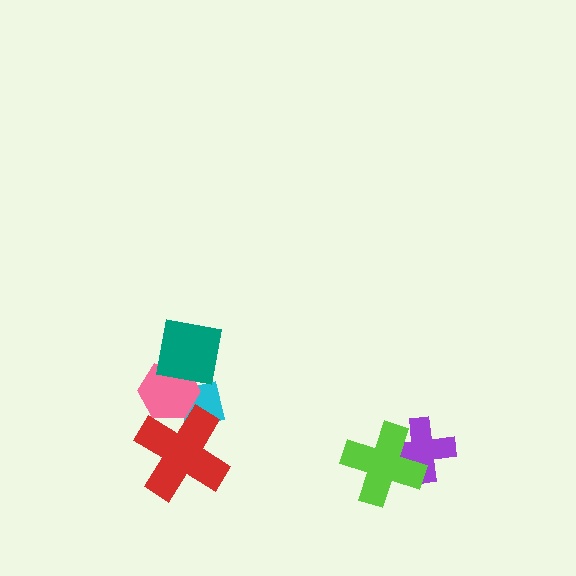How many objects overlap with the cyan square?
3 objects overlap with the cyan square.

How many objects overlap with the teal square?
2 objects overlap with the teal square.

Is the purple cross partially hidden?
Yes, it is partially covered by another shape.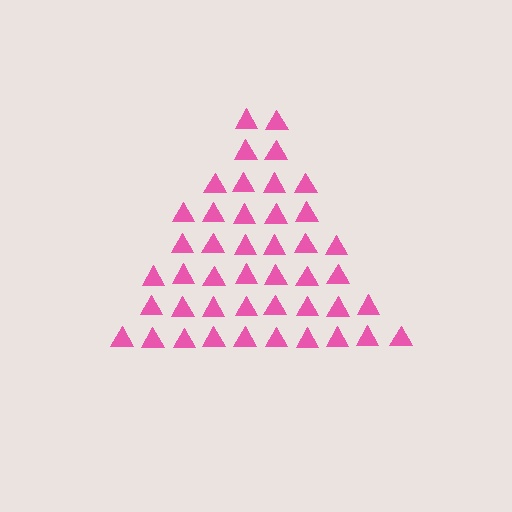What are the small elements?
The small elements are triangles.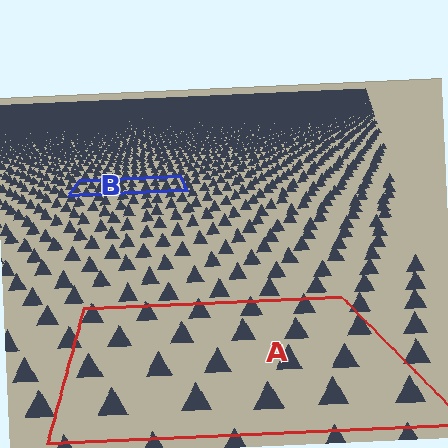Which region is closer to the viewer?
Region A is closer. The texture elements there are larger and more spread out.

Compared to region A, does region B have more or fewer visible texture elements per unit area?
Region B has more texture elements per unit area — they are packed more densely because it is farther away.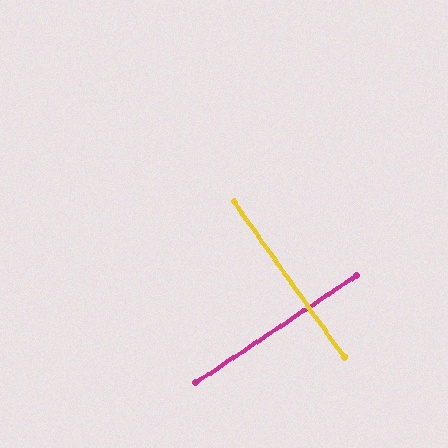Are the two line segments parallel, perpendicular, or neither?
Perpendicular — they meet at approximately 89°.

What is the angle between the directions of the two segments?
Approximately 89 degrees.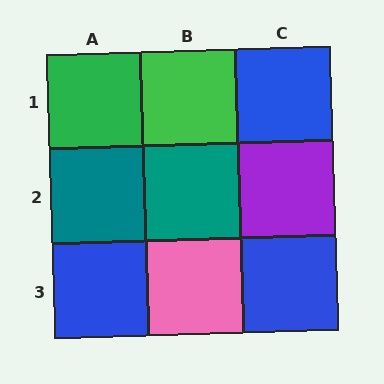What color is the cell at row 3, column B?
Pink.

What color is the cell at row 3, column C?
Blue.